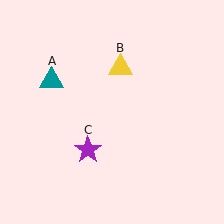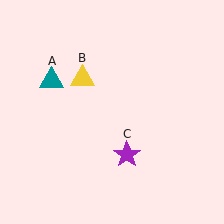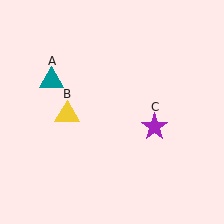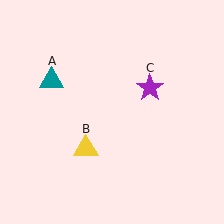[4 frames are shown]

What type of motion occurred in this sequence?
The yellow triangle (object B), purple star (object C) rotated counterclockwise around the center of the scene.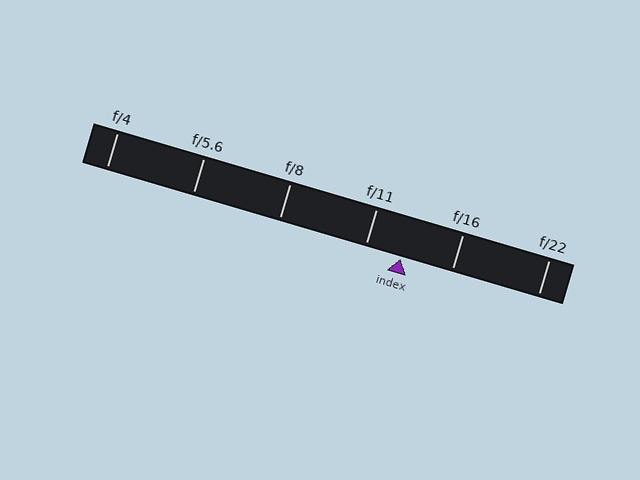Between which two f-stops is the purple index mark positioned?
The index mark is between f/11 and f/16.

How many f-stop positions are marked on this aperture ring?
There are 6 f-stop positions marked.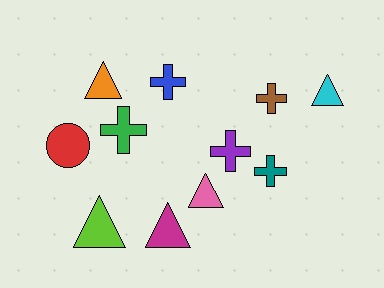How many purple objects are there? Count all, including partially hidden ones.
There is 1 purple object.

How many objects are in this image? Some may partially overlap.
There are 11 objects.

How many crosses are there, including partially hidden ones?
There are 5 crosses.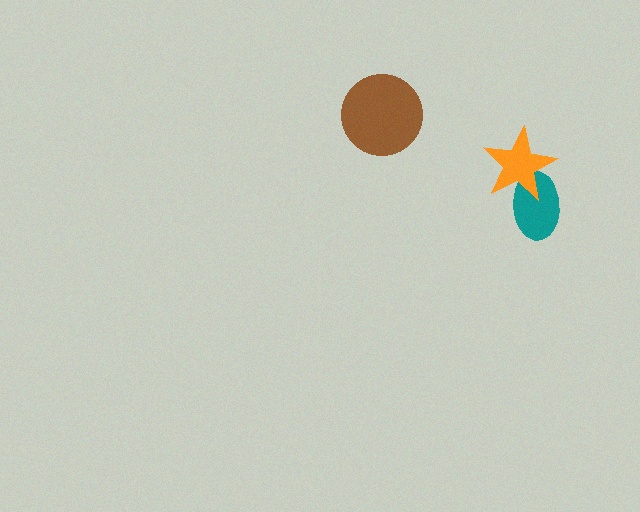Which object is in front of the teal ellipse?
The orange star is in front of the teal ellipse.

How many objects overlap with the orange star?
1 object overlaps with the orange star.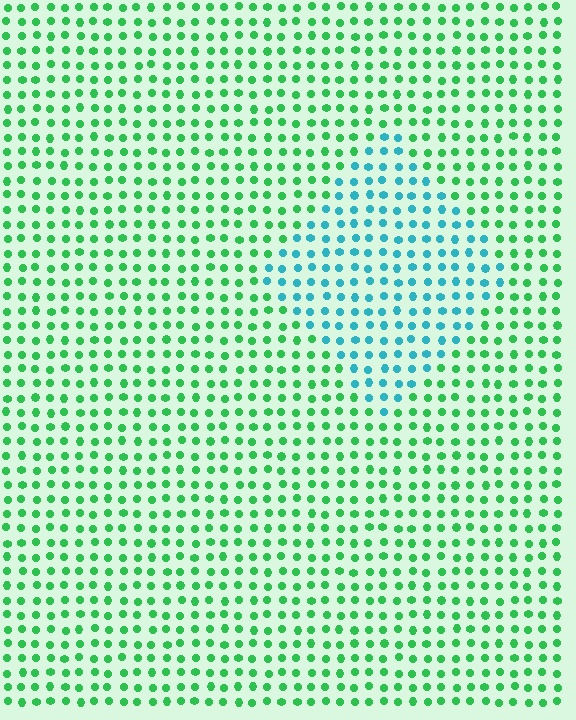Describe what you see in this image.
The image is filled with small green elements in a uniform arrangement. A diamond-shaped region is visible where the elements are tinted to a slightly different hue, forming a subtle color boundary.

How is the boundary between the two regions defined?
The boundary is defined purely by a slight shift in hue (about 52 degrees). Spacing, size, and orientation are identical on both sides.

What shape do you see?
I see a diamond.